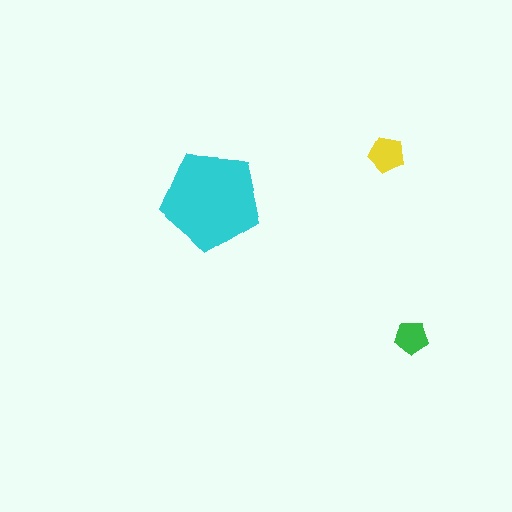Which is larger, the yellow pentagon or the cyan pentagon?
The cyan one.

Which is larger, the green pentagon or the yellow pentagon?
The yellow one.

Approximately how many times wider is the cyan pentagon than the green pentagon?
About 3 times wider.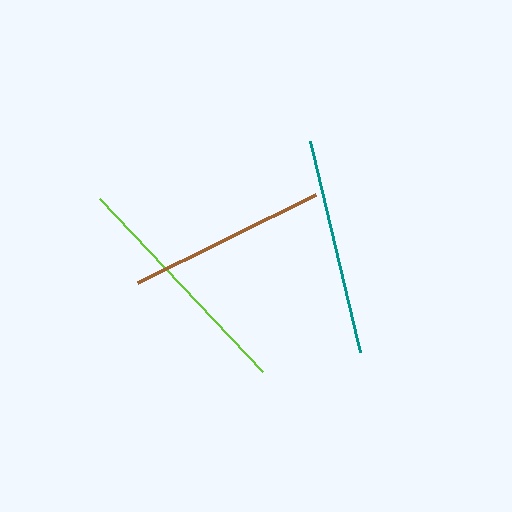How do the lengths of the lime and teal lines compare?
The lime and teal lines are approximately the same length.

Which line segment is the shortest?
The brown line is the shortest at approximately 199 pixels.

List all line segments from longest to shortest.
From longest to shortest: lime, teal, brown.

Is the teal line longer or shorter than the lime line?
The lime line is longer than the teal line.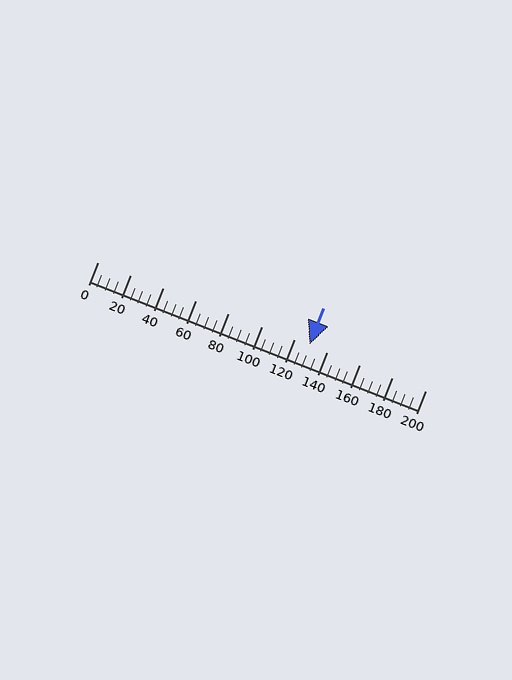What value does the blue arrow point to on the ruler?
The blue arrow points to approximately 129.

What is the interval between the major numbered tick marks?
The major tick marks are spaced 20 units apart.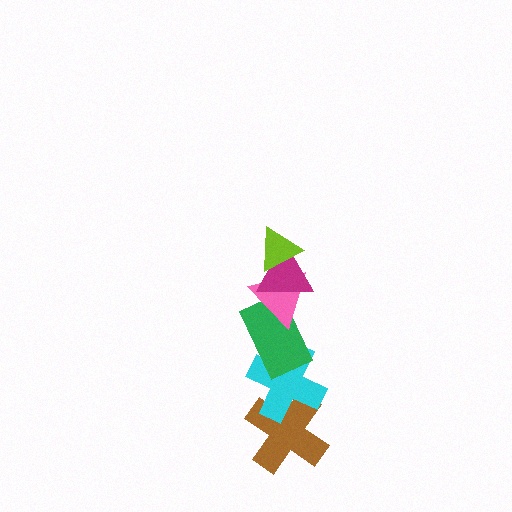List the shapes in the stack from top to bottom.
From top to bottom: the lime triangle, the magenta triangle, the pink triangle, the green rectangle, the cyan cross, the brown cross.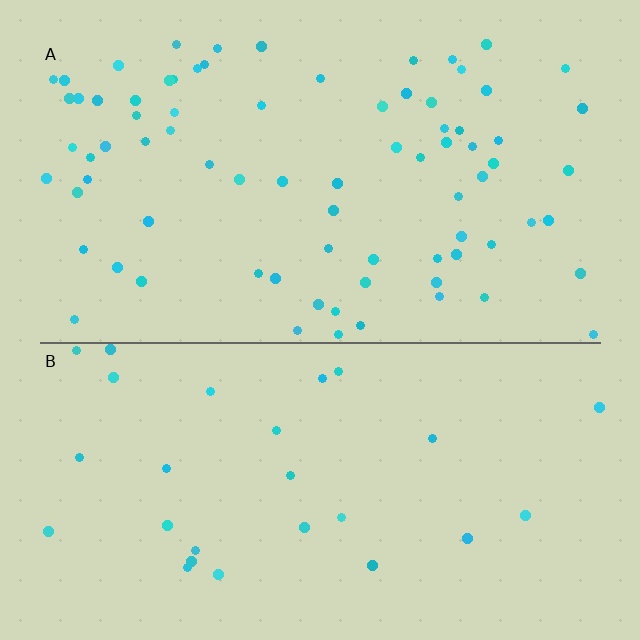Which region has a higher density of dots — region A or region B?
A (the top).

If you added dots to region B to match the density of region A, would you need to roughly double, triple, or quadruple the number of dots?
Approximately triple.